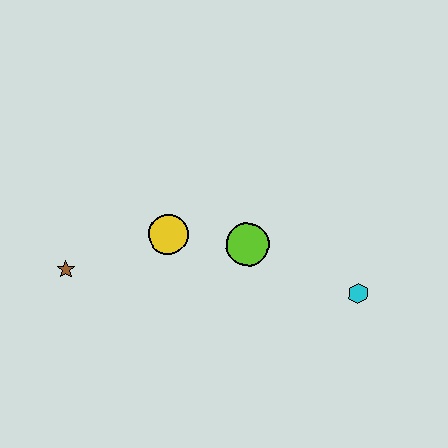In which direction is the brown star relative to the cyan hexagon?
The brown star is to the left of the cyan hexagon.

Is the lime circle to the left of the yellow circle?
No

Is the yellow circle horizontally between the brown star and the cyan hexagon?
Yes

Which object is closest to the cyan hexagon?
The lime circle is closest to the cyan hexagon.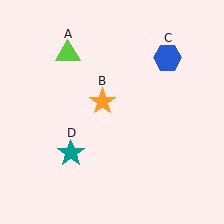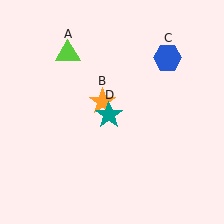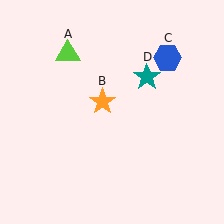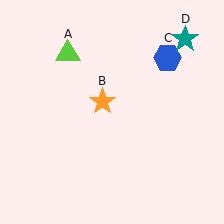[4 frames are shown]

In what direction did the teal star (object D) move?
The teal star (object D) moved up and to the right.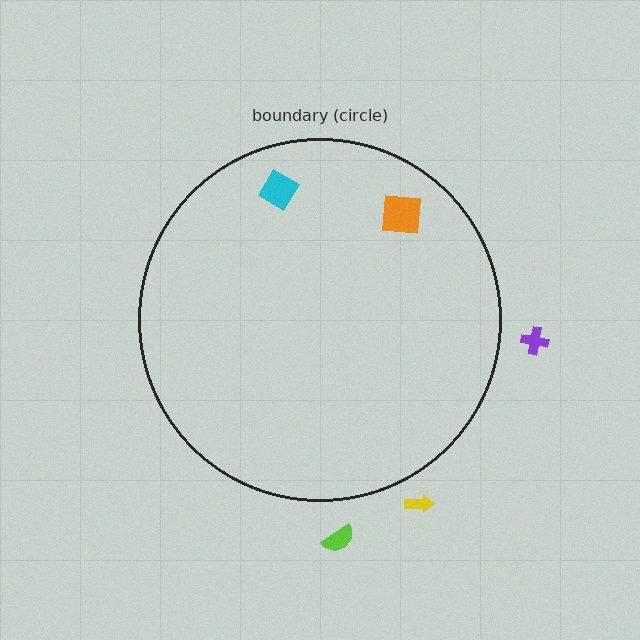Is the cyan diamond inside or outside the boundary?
Inside.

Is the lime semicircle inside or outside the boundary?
Outside.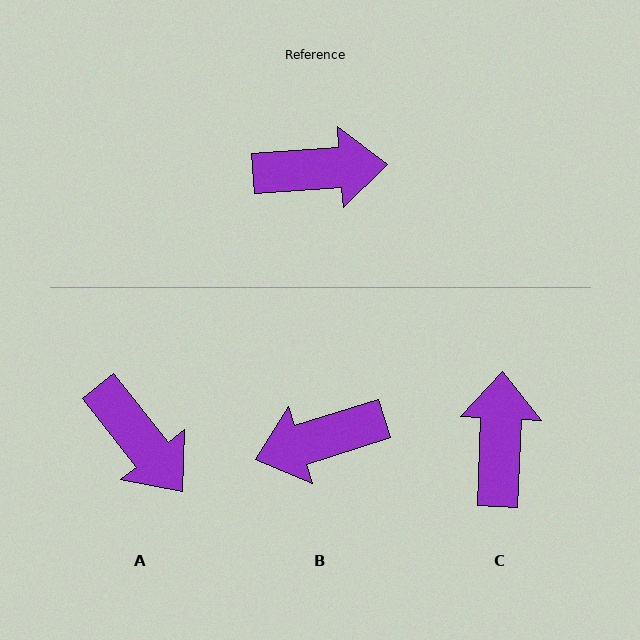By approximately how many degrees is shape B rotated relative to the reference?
Approximately 166 degrees clockwise.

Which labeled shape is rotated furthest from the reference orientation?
B, about 166 degrees away.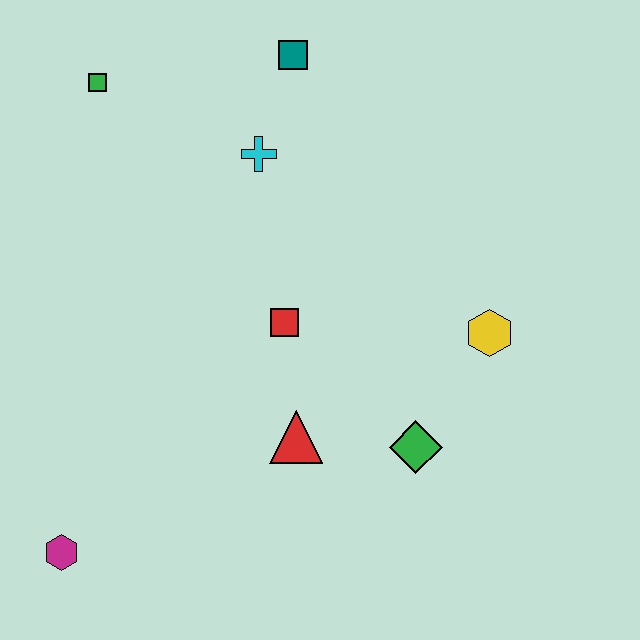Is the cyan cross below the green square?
Yes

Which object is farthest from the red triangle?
The green square is farthest from the red triangle.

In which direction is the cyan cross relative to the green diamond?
The cyan cross is above the green diamond.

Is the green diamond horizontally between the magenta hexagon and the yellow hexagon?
Yes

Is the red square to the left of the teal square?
Yes